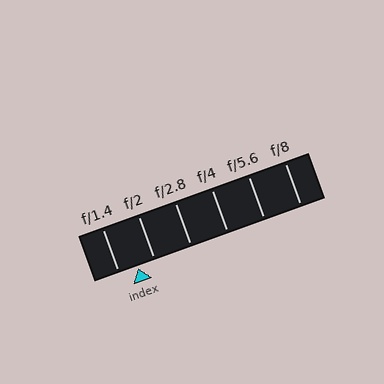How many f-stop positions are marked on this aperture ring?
There are 6 f-stop positions marked.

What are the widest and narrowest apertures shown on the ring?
The widest aperture shown is f/1.4 and the narrowest is f/8.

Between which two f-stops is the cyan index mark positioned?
The index mark is between f/1.4 and f/2.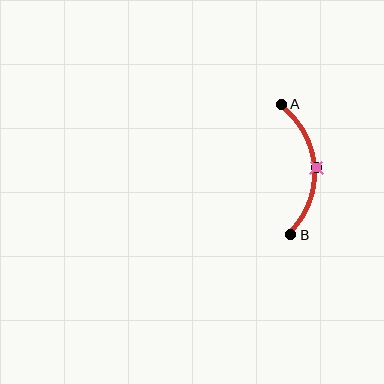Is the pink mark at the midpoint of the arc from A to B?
Yes. The pink mark lies on the arc at equal arc-length from both A and B — it is the arc midpoint.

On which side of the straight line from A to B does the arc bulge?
The arc bulges to the right of the straight line connecting A and B.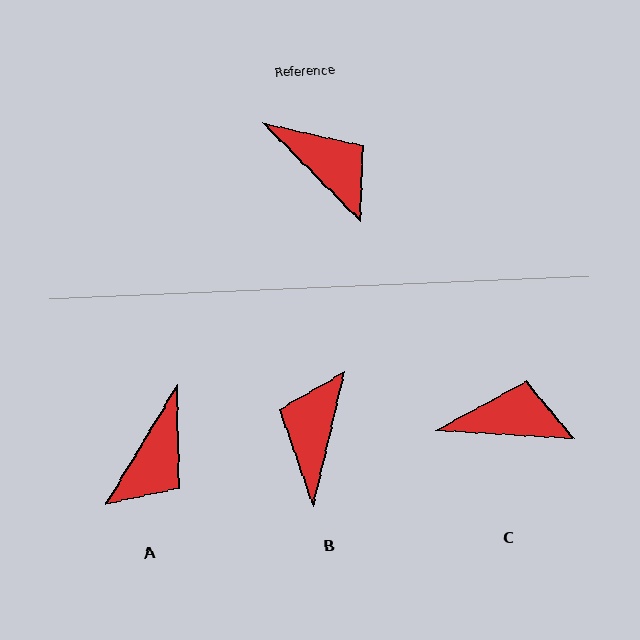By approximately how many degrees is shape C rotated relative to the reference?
Approximately 42 degrees counter-clockwise.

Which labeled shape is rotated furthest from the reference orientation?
B, about 122 degrees away.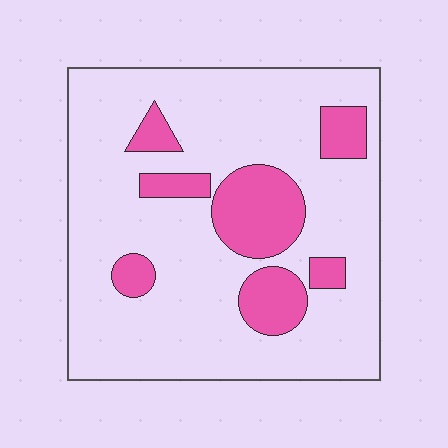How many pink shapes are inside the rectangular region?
7.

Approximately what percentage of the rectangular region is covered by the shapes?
Approximately 20%.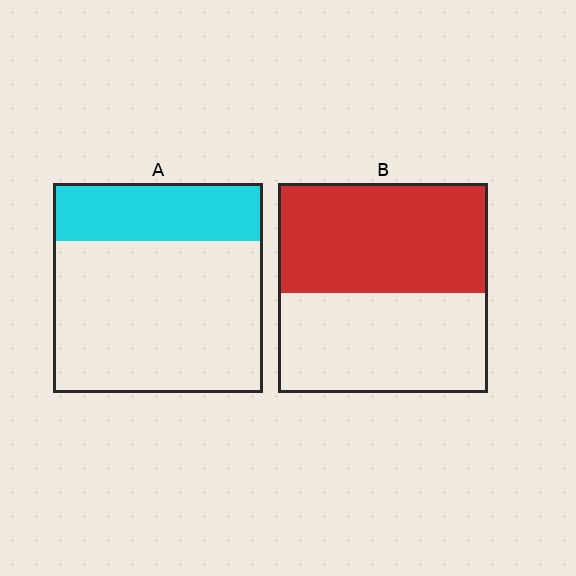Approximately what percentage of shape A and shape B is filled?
A is approximately 30% and B is approximately 50%.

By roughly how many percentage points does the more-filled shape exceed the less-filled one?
By roughly 25 percentage points (B over A).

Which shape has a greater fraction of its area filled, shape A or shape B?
Shape B.